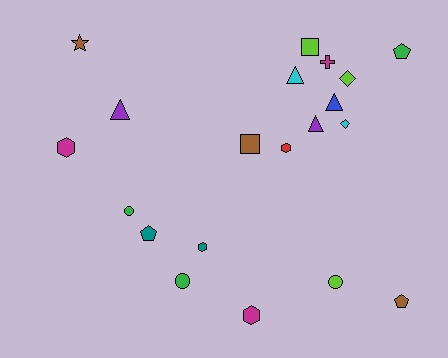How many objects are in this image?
There are 20 objects.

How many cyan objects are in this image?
There are 2 cyan objects.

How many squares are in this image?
There are 2 squares.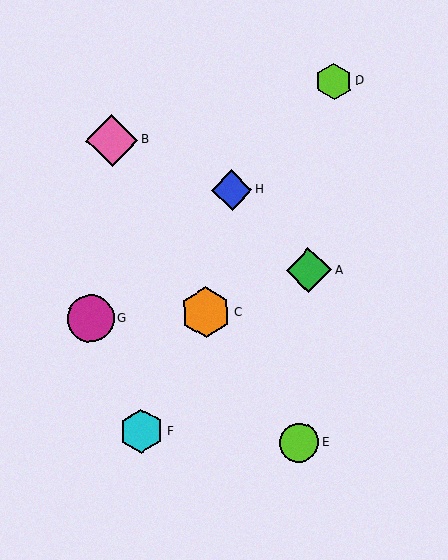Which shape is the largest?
The pink diamond (labeled B) is the largest.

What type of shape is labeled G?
Shape G is a magenta circle.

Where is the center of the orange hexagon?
The center of the orange hexagon is at (206, 313).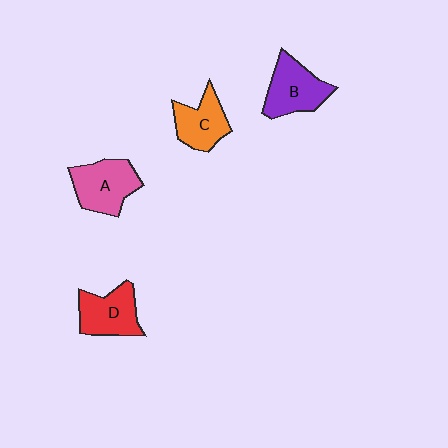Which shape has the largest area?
Shape A (pink).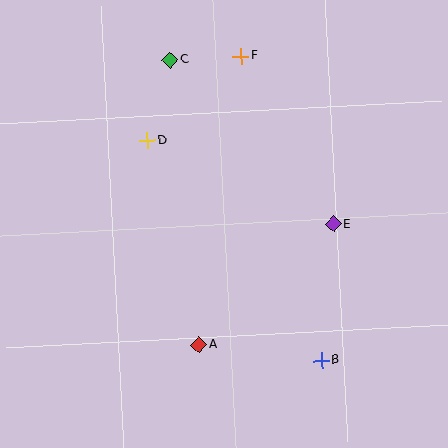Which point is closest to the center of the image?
Point E at (333, 224) is closest to the center.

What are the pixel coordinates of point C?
Point C is at (170, 60).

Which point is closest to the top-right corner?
Point F is closest to the top-right corner.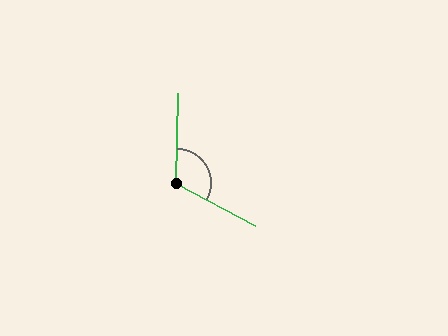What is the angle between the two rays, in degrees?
Approximately 117 degrees.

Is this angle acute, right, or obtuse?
It is obtuse.